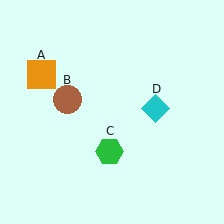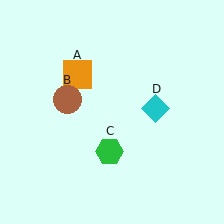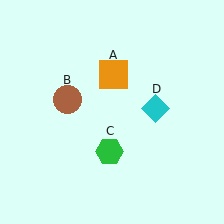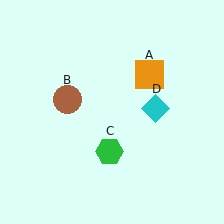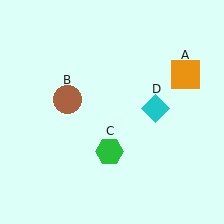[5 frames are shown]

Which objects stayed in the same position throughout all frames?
Brown circle (object B) and green hexagon (object C) and cyan diamond (object D) remained stationary.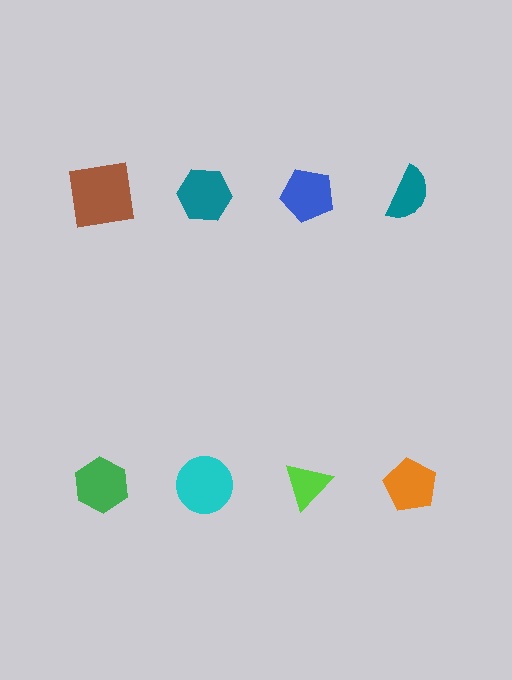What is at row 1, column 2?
A teal hexagon.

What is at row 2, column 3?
A lime triangle.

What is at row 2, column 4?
An orange pentagon.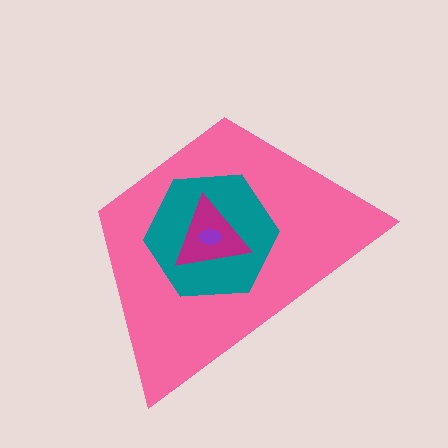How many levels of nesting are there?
4.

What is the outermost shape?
The pink trapezoid.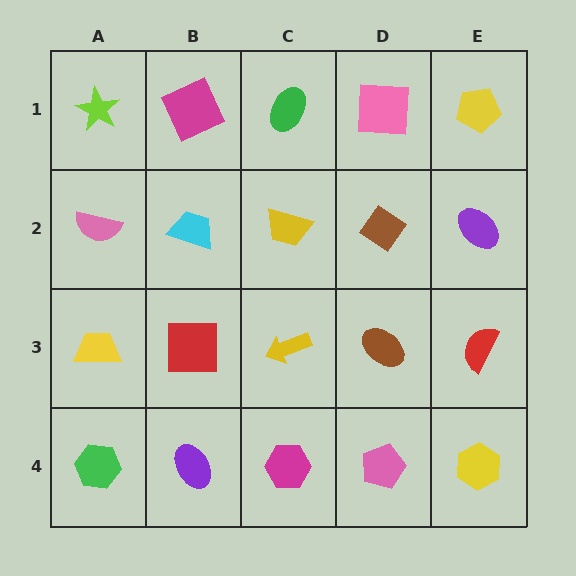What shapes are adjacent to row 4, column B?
A red square (row 3, column B), a green hexagon (row 4, column A), a magenta hexagon (row 4, column C).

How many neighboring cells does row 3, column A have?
3.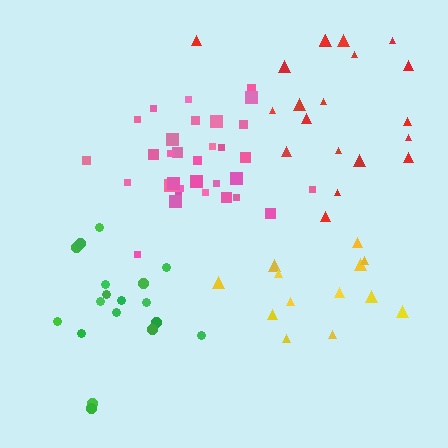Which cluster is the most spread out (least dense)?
Yellow.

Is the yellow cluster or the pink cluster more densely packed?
Pink.